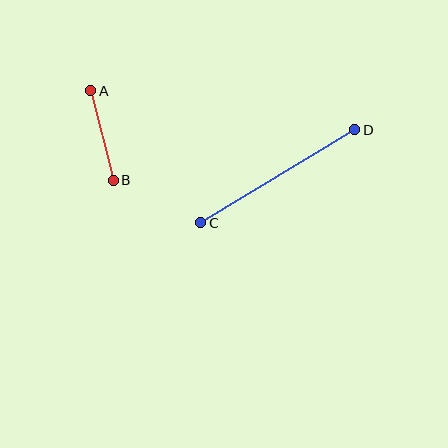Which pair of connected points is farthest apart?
Points C and D are farthest apart.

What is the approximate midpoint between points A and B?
The midpoint is at approximately (102, 136) pixels.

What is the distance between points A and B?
The distance is approximately 93 pixels.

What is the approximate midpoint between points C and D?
The midpoint is at approximately (278, 176) pixels.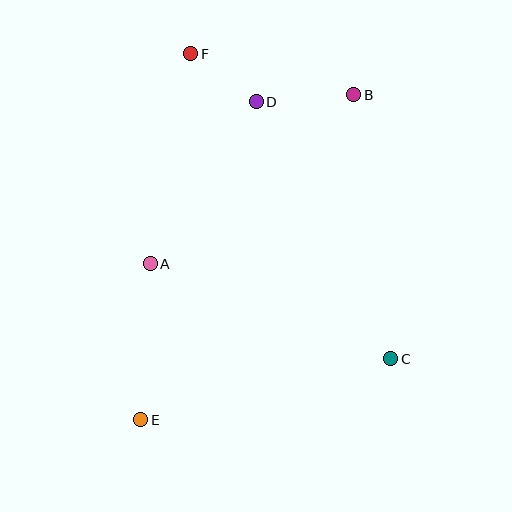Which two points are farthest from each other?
Points B and E are farthest from each other.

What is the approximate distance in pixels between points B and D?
The distance between B and D is approximately 97 pixels.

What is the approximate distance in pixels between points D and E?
The distance between D and E is approximately 338 pixels.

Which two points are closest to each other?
Points D and F are closest to each other.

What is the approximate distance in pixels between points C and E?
The distance between C and E is approximately 257 pixels.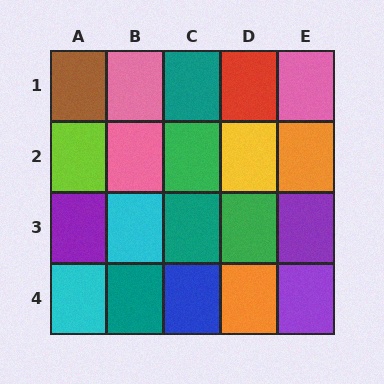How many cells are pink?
3 cells are pink.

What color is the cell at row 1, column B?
Pink.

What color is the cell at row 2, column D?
Yellow.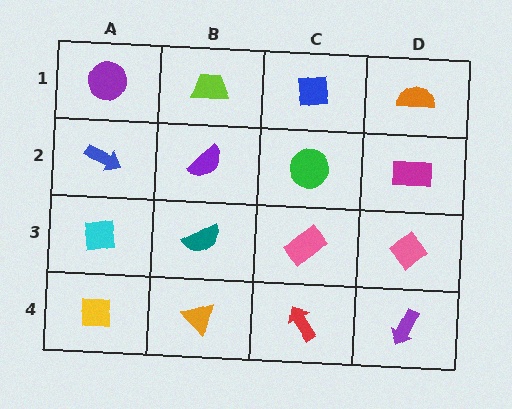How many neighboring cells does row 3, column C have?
4.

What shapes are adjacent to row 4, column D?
A pink diamond (row 3, column D), a red arrow (row 4, column C).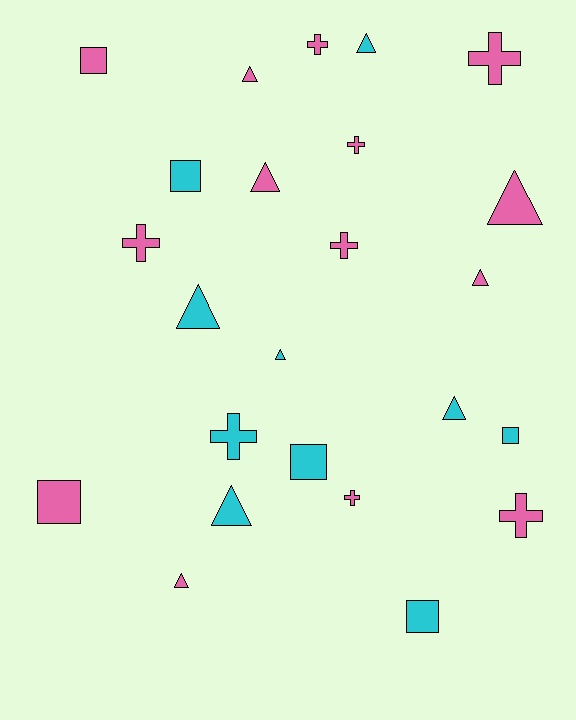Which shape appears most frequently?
Triangle, with 10 objects.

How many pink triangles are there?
There are 5 pink triangles.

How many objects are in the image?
There are 24 objects.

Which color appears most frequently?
Pink, with 14 objects.